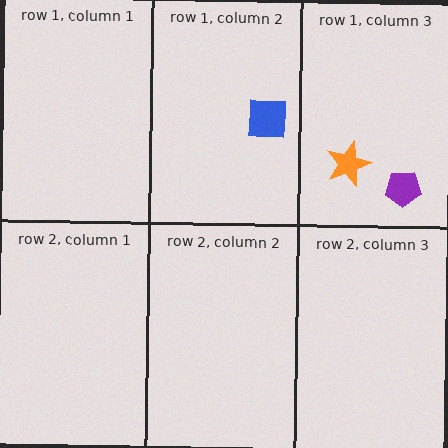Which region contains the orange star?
The row 1, column 3 region.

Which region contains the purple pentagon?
The row 1, column 3 region.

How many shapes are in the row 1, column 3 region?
2.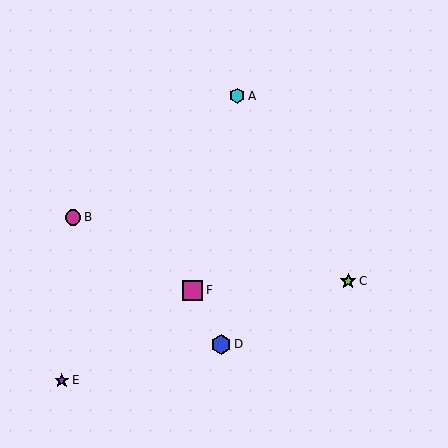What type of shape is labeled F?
Shape F is a magenta square.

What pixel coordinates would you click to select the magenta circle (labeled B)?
Click at (73, 217) to select the magenta circle B.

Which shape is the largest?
The magenta square (labeled F) is the largest.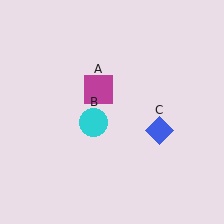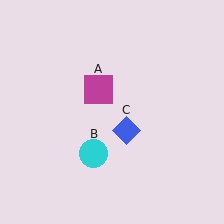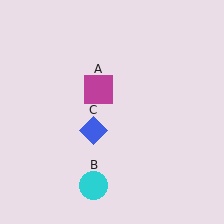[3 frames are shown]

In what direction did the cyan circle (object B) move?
The cyan circle (object B) moved down.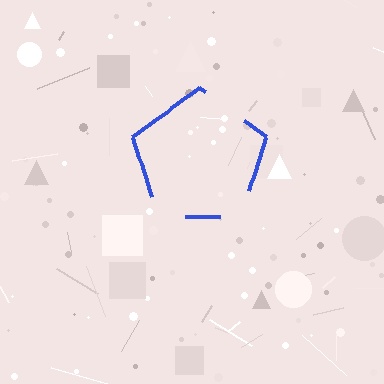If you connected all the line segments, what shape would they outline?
They would outline a pentagon.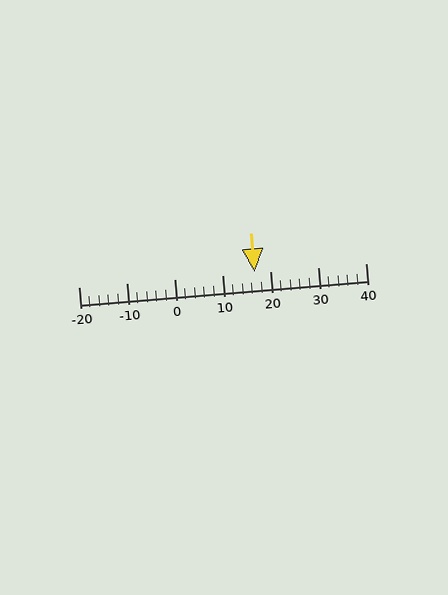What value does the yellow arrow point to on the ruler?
The yellow arrow points to approximately 17.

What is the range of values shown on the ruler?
The ruler shows values from -20 to 40.